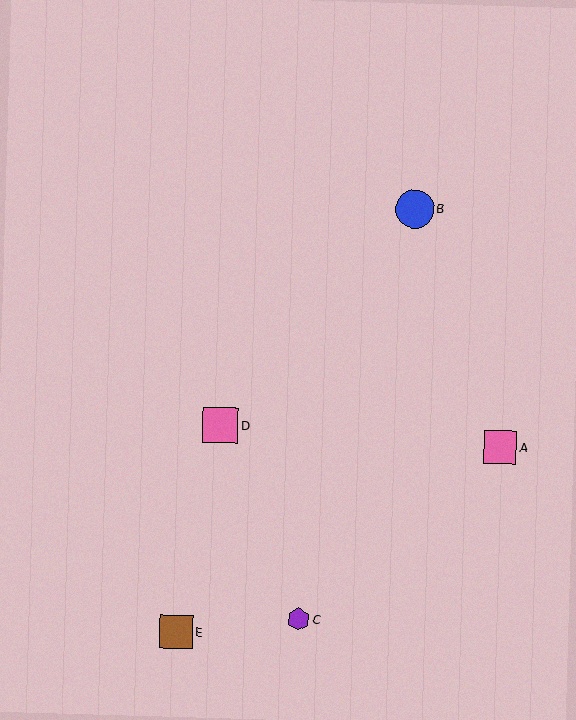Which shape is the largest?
The blue circle (labeled B) is the largest.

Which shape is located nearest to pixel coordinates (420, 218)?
The blue circle (labeled B) at (415, 209) is nearest to that location.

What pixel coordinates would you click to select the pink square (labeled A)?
Click at (500, 447) to select the pink square A.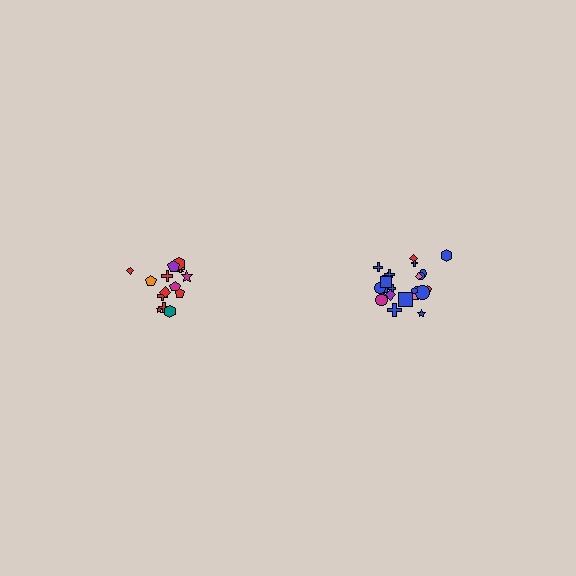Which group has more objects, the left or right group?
The right group.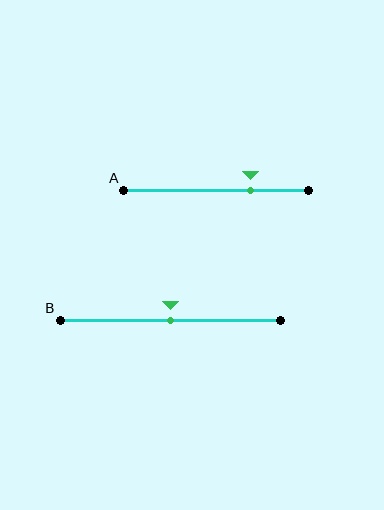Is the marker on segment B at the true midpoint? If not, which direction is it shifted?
Yes, the marker on segment B is at the true midpoint.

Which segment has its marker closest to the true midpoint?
Segment B has its marker closest to the true midpoint.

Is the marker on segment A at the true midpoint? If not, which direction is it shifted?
No, the marker on segment A is shifted to the right by about 19% of the segment length.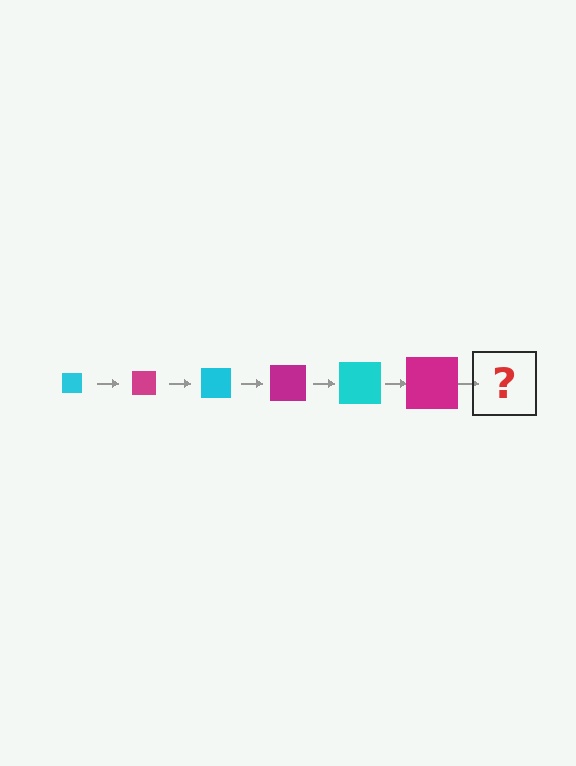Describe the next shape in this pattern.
It should be a cyan square, larger than the previous one.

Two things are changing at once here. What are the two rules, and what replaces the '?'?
The two rules are that the square grows larger each step and the color cycles through cyan and magenta. The '?' should be a cyan square, larger than the previous one.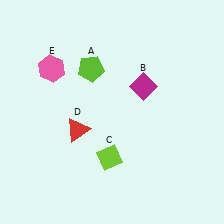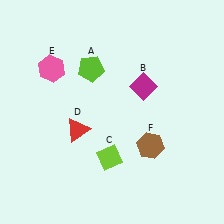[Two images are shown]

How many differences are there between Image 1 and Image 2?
There is 1 difference between the two images.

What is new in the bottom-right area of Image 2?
A brown hexagon (F) was added in the bottom-right area of Image 2.